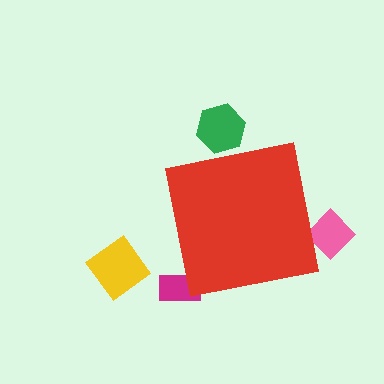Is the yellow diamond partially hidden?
No, the yellow diamond is fully visible.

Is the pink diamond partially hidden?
Yes, the pink diamond is partially hidden behind the red square.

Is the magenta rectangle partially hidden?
Yes, the magenta rectangle is partially hidden behind the red square.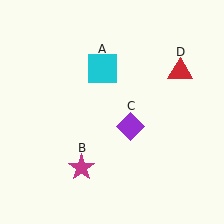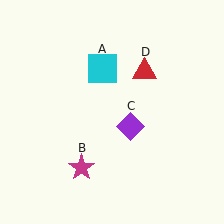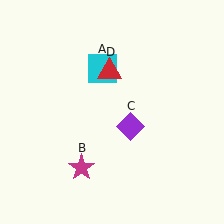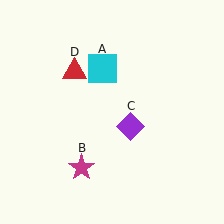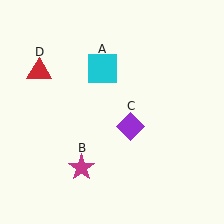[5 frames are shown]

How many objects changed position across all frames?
1 object changed position: red triangle (object D).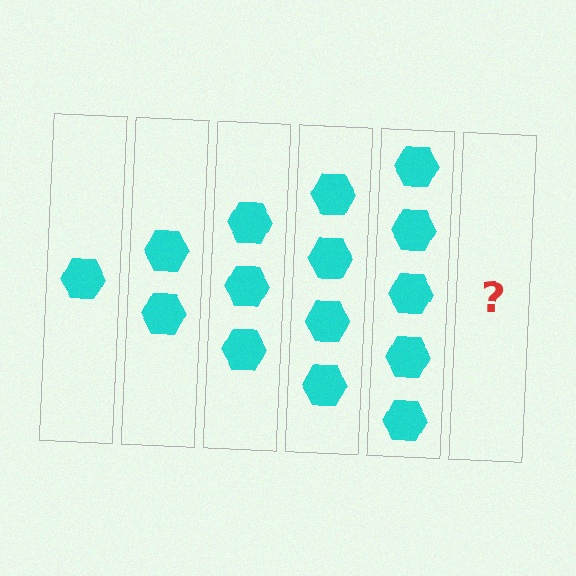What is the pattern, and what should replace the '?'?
The pattern is that each step adds one more hexagon. The '?' should be 6 hexagons.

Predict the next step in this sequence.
The next step is 6 hexagons.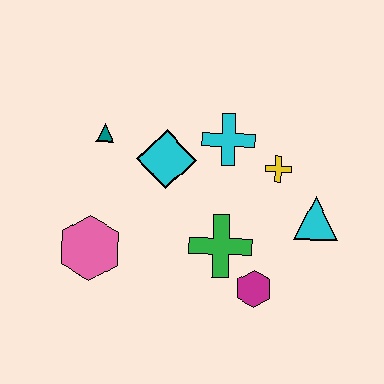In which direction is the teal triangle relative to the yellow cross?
The teal triangle is to the left of the yellow cross.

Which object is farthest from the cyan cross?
The pink hexagon is farthest from the cyan cross.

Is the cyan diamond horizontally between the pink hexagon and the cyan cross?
Yes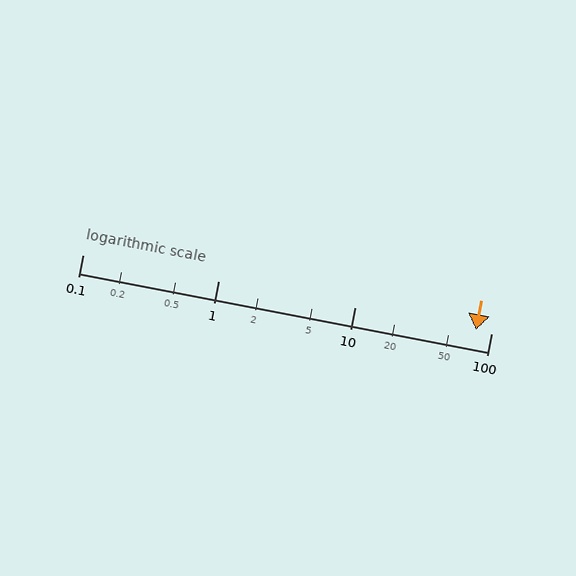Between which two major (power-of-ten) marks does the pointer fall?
The pointer is between 10 and 100.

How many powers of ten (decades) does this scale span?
The scale spans 3 decades, from 0.1 to 100.